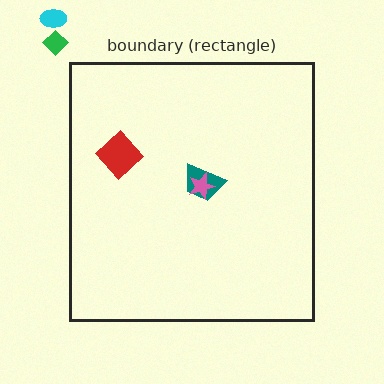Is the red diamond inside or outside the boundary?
Inside.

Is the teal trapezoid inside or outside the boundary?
Inside.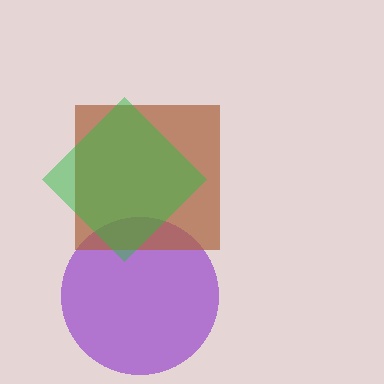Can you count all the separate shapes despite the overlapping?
Yes, there are 3 separate shapes.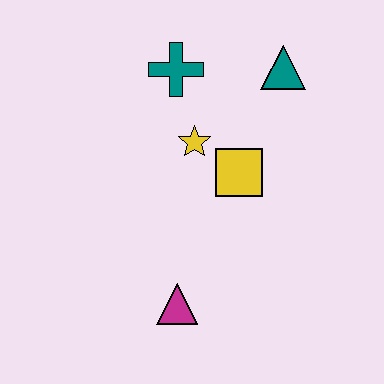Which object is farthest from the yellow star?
The magenta triangle is farthest from the yellow star.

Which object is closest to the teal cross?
The yellow star is closest to the teal cross.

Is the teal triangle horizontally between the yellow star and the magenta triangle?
No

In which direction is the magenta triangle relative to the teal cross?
The magenta triangle is below the teal cross.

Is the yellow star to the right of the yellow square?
No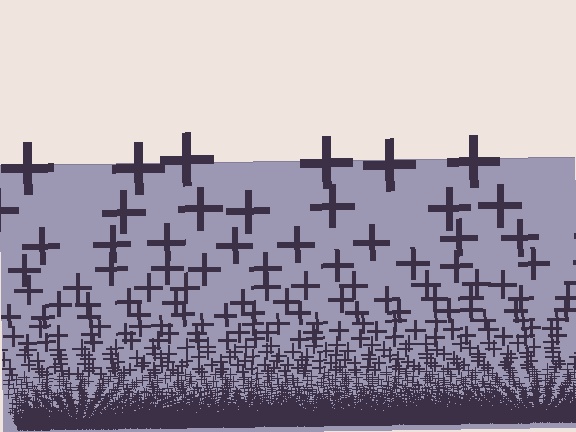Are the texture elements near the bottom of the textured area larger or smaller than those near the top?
Smaller. The gradient is inverted — elements near the bottom are smaller and denser.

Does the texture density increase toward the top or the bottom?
Density increases toward the bottom.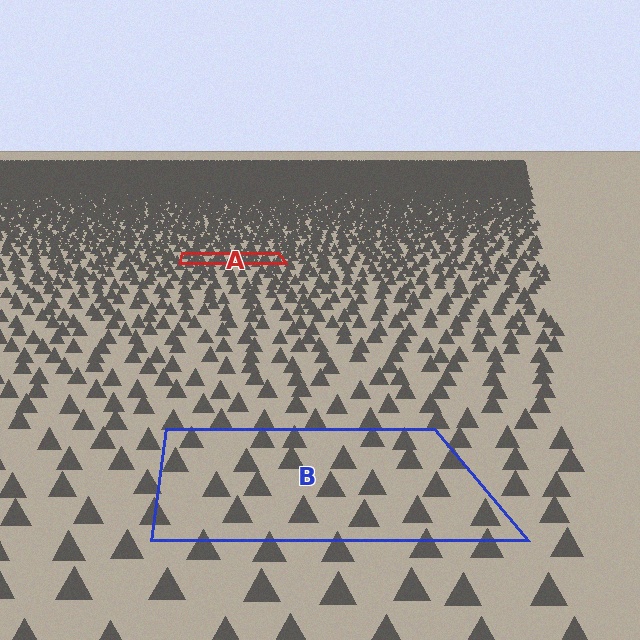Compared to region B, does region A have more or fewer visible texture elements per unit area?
Region A has more texture elements per unit area — they are packed more densely because it is farther away.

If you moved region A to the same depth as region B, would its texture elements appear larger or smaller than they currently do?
They would appear larger. At a closer depth, the same texture elements are projected at a bigger on-screen size.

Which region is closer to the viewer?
Region B is closer. The texture elements there are larger and more spread out.